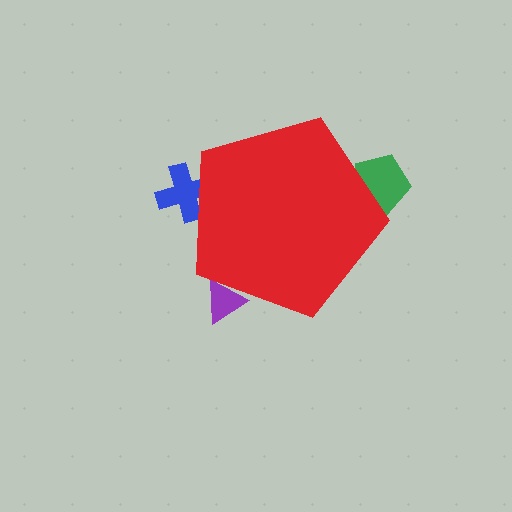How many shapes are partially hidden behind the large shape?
3 shapes are partially hidden.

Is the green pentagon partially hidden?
Yes, the green pentagon is partially hidden behind the red pentagon.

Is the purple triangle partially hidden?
Yes, the purple triangle is partially hidden behind the red pentagon.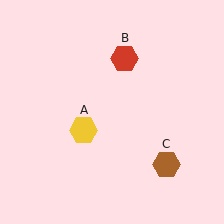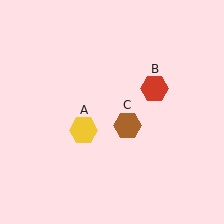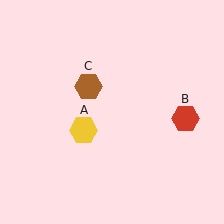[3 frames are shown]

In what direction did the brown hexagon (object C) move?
The brown hexagon (object C) moved up and to the left.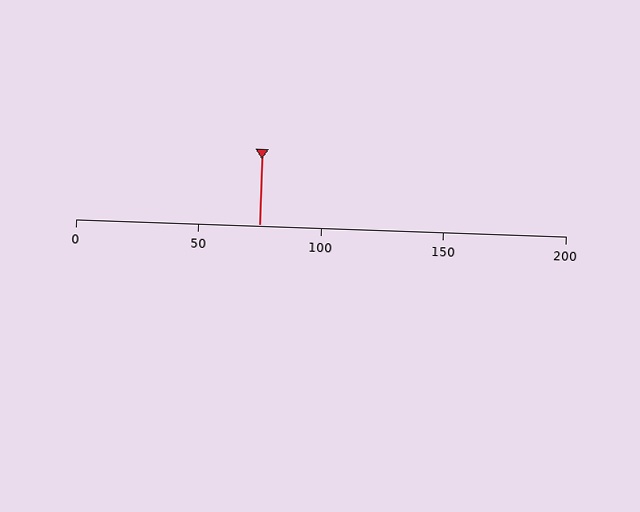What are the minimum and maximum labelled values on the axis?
The axis runs from 0 to 200.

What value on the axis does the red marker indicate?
The marker indicates approximately 75.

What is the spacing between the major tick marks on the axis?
The major ticks are spaced 50 apart.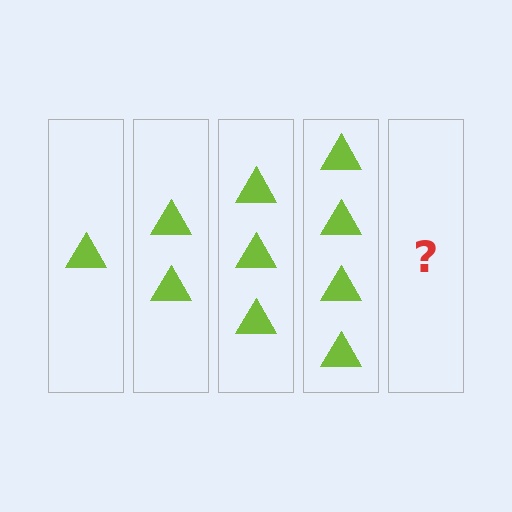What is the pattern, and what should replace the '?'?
The pattern is that each step adds one more triangle. The '?' should be 5 triangles.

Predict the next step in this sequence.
The next step is 5 triangles.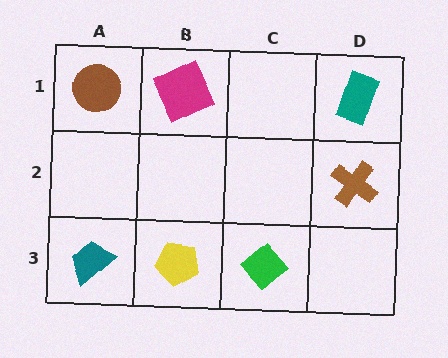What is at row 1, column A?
A brown circle.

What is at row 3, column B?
A yellow pentagon.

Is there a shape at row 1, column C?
No, that cell is empty.